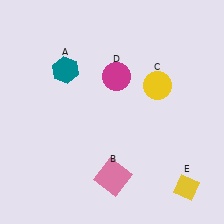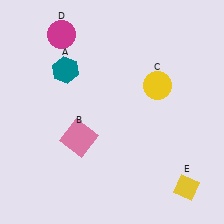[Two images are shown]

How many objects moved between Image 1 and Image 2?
2 objects moved between the two images.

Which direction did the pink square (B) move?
The pink square (B) moved up.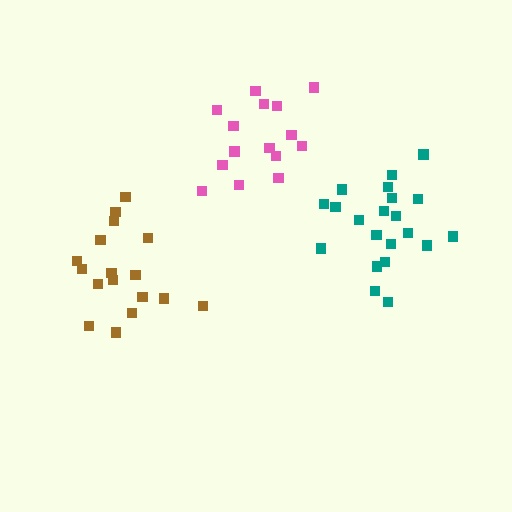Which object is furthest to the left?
The brown cluster is leftmost.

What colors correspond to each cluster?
The clusters are colored: teal, brown, pink.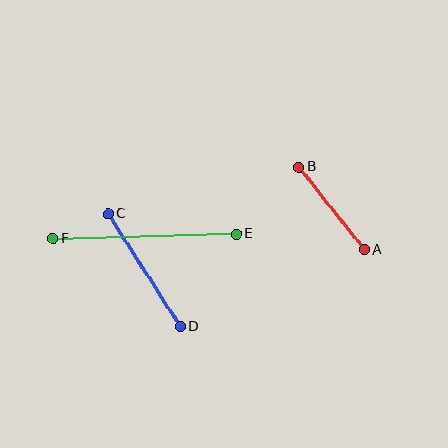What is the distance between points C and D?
The distance is approximately 135 pixels.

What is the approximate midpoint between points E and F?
The midpoint is at approximately (145, 236) pixels.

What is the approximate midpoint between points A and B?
The midpoint is at approximately (332, 208) pixels.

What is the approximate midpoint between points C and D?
The midpoint is at approximately (144, 270) pixels.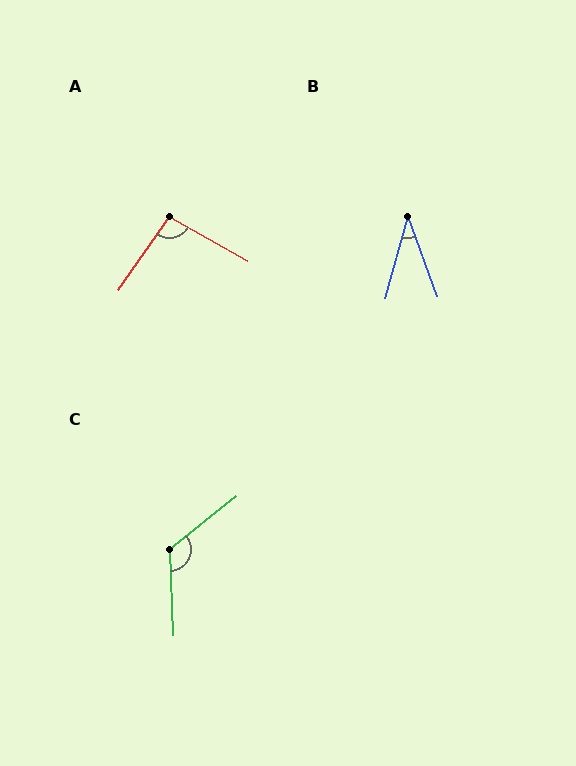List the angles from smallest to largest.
B (36°), A (95°), C (126°).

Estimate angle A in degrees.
Approximately 95 degrees.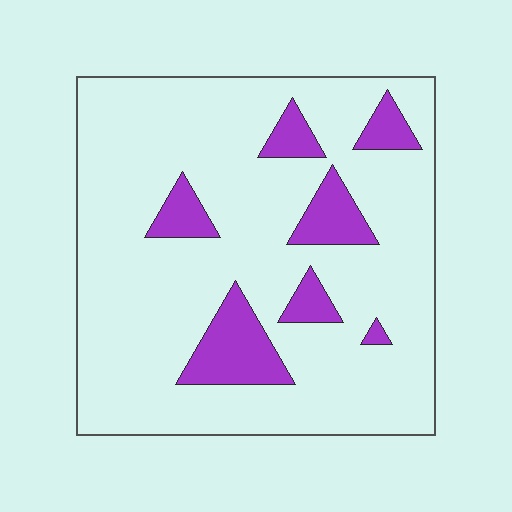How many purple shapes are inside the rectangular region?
7.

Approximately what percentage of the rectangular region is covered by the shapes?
Approximately 15%.